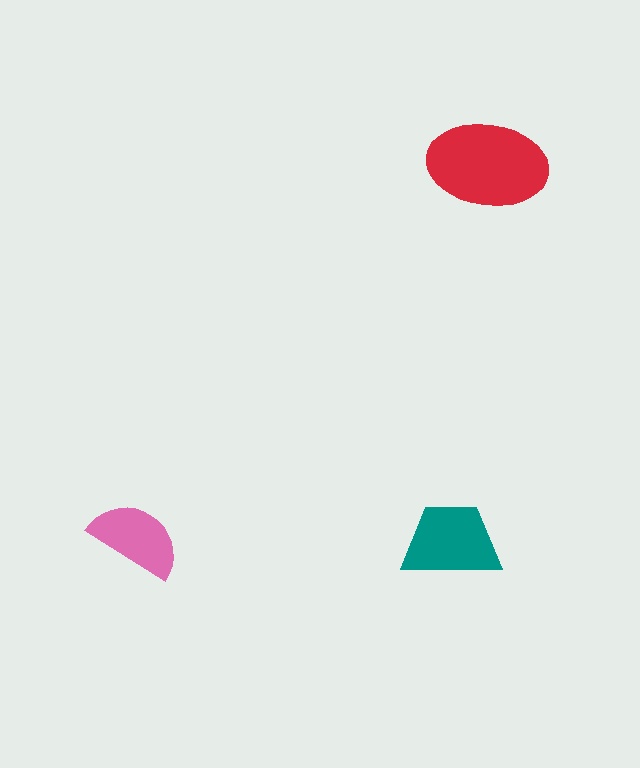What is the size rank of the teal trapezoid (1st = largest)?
2nd.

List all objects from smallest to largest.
The pink semicircle, the teal trapezoid, the red ellipse.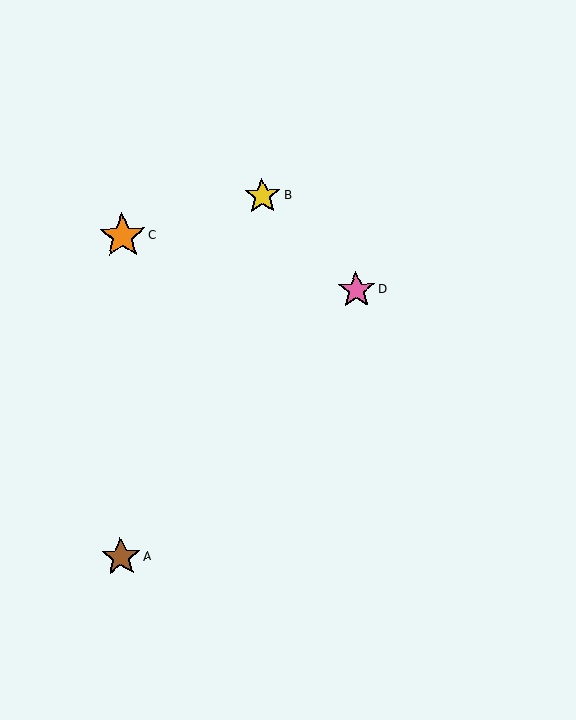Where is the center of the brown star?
The center of the brown star is at (121, 557).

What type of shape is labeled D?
Shape D is a pink star.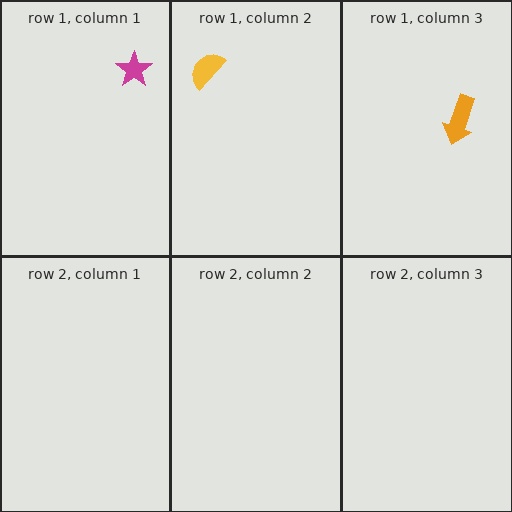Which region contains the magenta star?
The row 1, column 1 region.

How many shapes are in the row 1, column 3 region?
1.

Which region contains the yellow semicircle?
The row 1, column 2 region.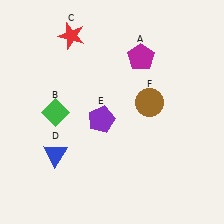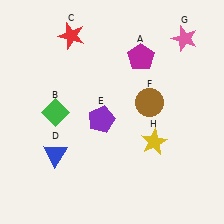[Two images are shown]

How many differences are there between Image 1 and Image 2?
There are 2 differences between the two images.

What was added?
A pink star (G), a yellow star (H) were added in Image 2.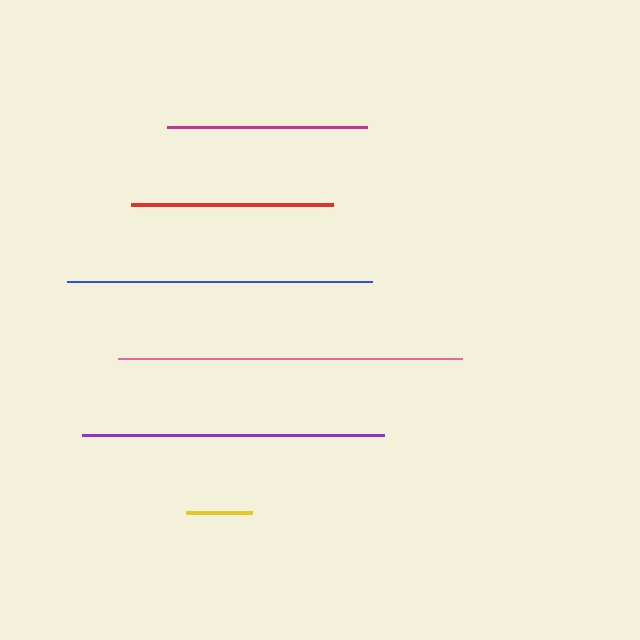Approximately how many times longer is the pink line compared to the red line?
The pink line is approximately 1.7 times the length of the red line.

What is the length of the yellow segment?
The yellow segment is approximately 66 pixels long.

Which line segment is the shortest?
The yellow line is the shortest at approximately 66 pixels.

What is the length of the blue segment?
The blue segment is approximately 306 pixels long.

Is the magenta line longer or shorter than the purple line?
The purple line is longer than the magenta line.